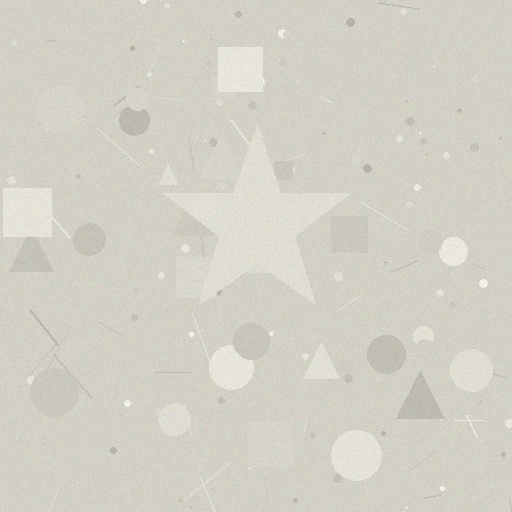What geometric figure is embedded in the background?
A star is embedded in the background.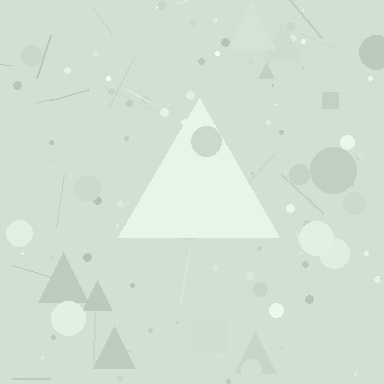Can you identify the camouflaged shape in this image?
The camouflaged shape is a triangle.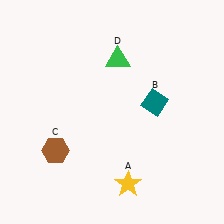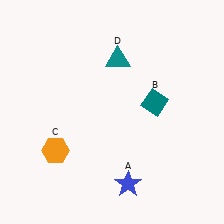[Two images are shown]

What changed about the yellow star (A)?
In Image 1, A is yellow. In Image 2, it changed to blue.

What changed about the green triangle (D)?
In Image 1, D is green. In Image 2, it changed to teal.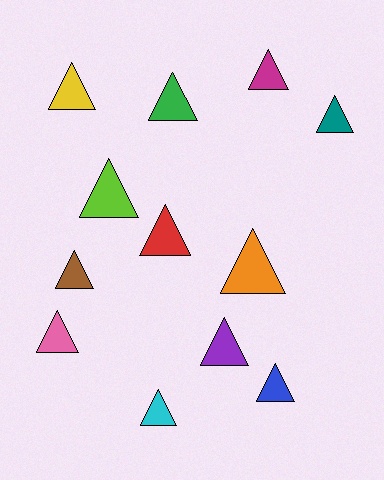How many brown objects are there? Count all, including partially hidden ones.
There is 1 brown object.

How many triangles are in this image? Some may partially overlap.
There are 12 triangles.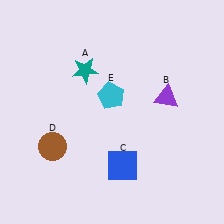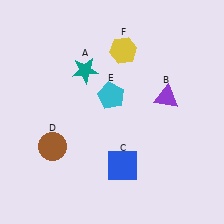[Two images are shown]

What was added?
A yellow hexagon (F) was added in Image 2.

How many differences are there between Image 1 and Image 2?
There is 1 difference between the two images.